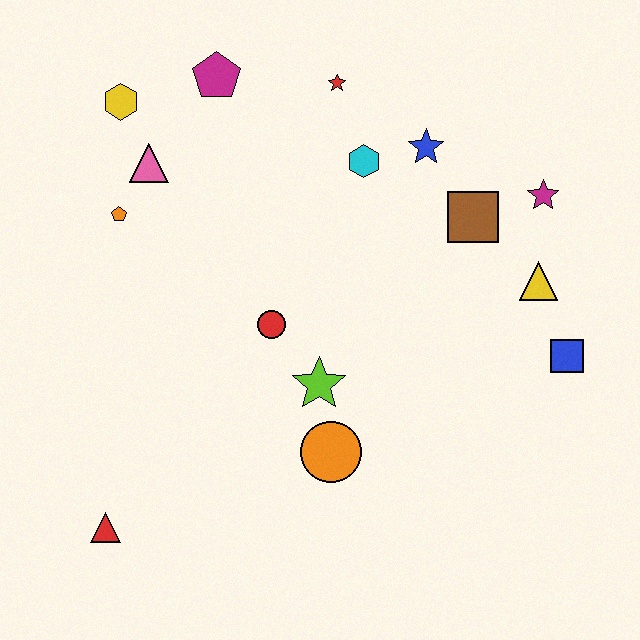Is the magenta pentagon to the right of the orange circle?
No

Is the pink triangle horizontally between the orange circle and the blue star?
No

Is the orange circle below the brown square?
Yes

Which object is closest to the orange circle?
The lime star is closest to the orange circle.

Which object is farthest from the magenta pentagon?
The red triangle is farthest from the magenta pentagon.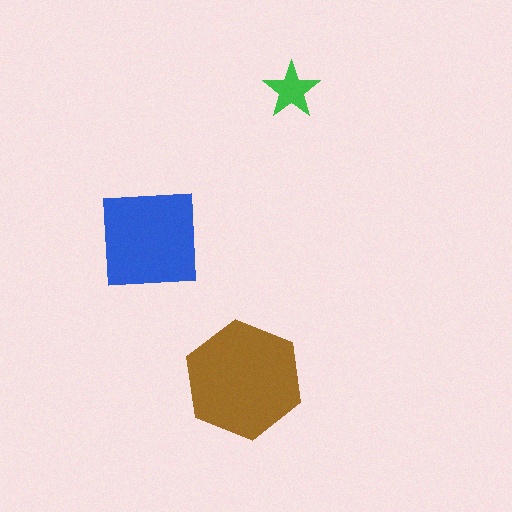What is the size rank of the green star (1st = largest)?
3rd.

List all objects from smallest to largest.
The green star, the blue square, the brown hexagon.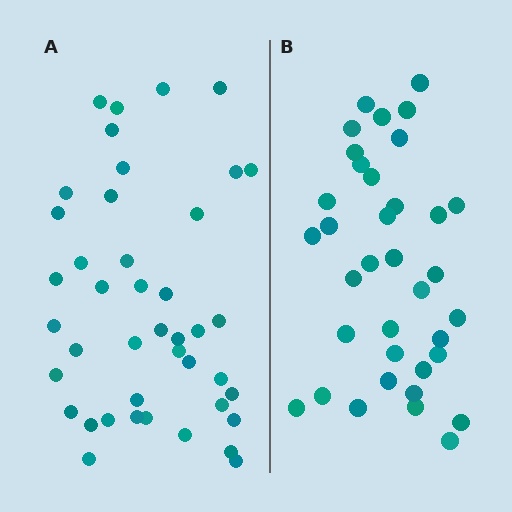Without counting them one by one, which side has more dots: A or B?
Region A (the left region) has more dots.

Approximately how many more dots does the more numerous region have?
Region A has about 6 more dots than region B.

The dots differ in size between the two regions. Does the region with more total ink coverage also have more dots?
No. Region B has more total ink coverage because its dots are larger, but region A actually contains more individual dots. Total area can be misleading — the number of items is what matters here.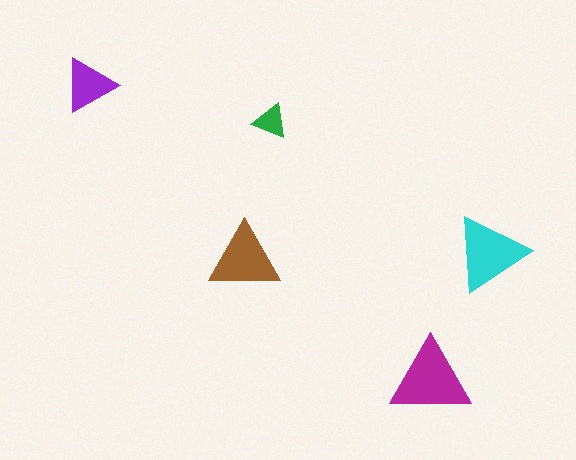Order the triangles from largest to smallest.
the magenta one, the cyan one, the brown one, the purple one, the green one.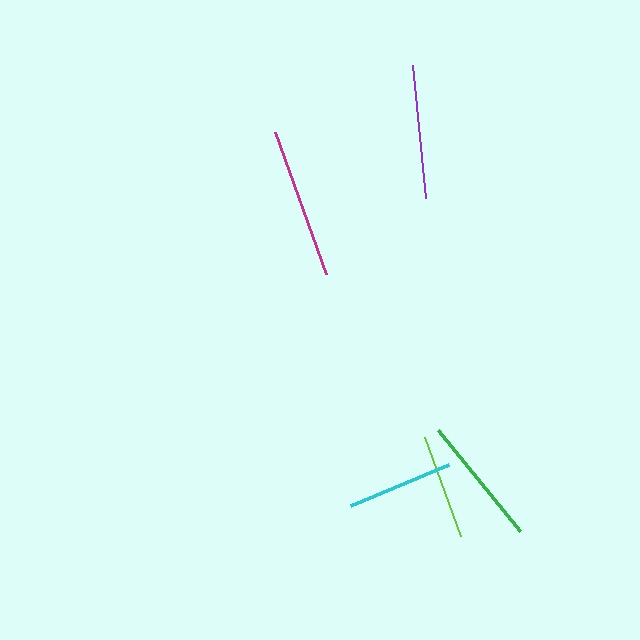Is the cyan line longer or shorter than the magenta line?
The magenta line is longer than the cyan line.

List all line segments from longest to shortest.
From longest to shortest: magenta, purple, green, cyan, lime.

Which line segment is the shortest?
The lime line is the shortest at approximately 105 pixels.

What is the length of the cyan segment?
The cyan segment is approximately 106 pixels long.